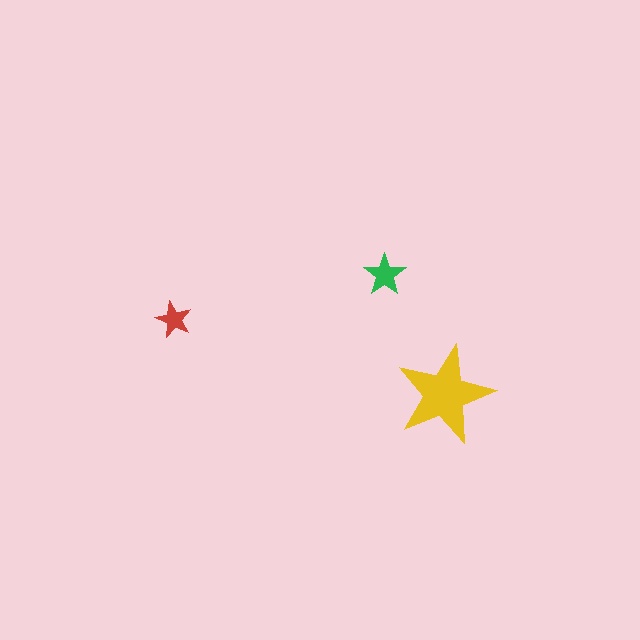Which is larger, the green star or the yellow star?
The yellow one.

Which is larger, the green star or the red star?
The green one.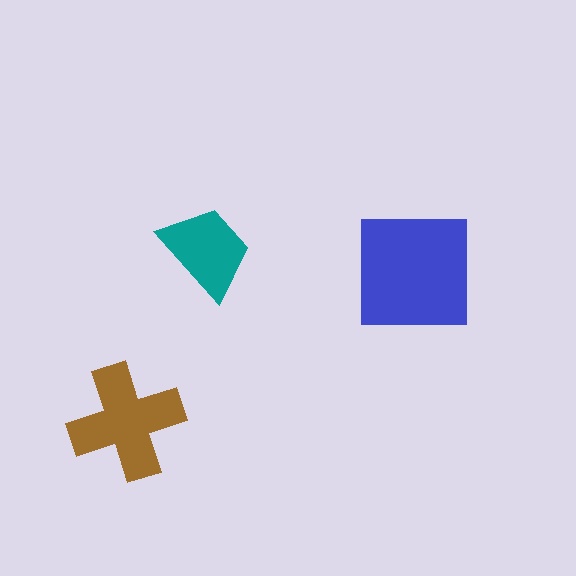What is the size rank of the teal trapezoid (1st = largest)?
3rd.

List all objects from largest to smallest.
The blue square, the brown cross, the teal trapezoid.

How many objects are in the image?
There are 3 objects in the image.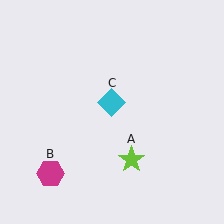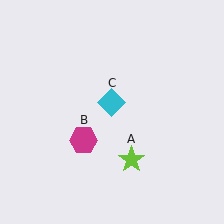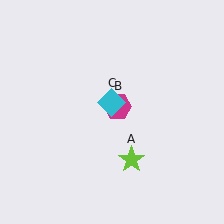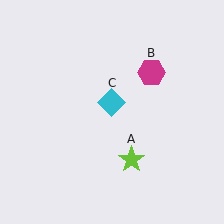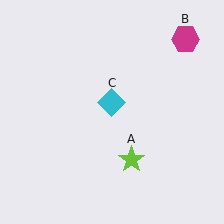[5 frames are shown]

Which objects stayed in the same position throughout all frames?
Lime star (object A) and cyan diamond (object C) remained stationary.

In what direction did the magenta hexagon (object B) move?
The magenta hexagon (object B) moved up and to the right.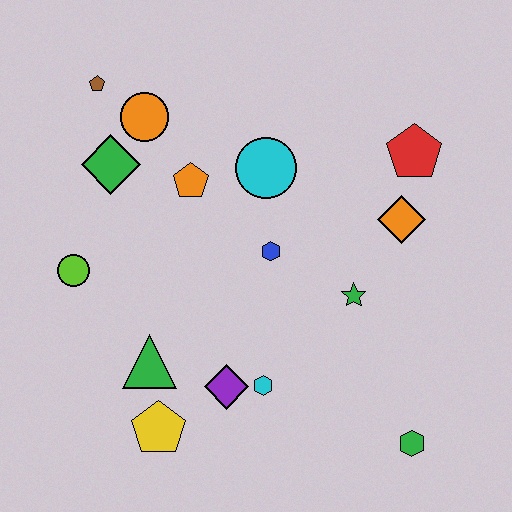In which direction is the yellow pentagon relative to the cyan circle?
The yellow pentagon is below the cyan circle.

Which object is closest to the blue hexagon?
The cyan circle is closest to the blue hexagon.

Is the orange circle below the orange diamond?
No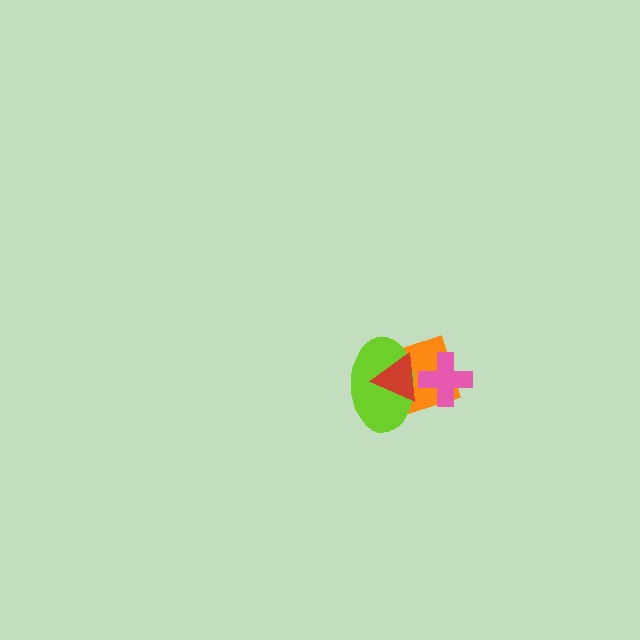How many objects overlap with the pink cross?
3 objects overlap with the pink cross.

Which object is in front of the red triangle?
The pink cross is in front of the red triangle.